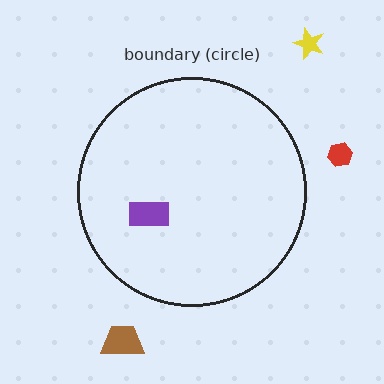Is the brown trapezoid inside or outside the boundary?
Outside.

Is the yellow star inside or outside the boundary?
Outside.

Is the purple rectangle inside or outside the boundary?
Inside.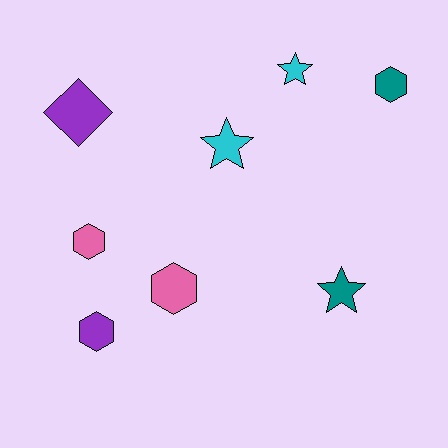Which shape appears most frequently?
Hexagon, with 4 objects.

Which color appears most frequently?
Pink, with 2 objects.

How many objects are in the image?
There are 8 objects.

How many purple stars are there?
There are no purple stars.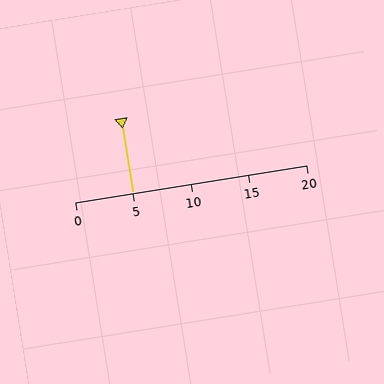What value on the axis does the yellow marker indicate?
The marker indicates approximately 5.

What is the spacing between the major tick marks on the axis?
The major ticks are spaced 5 apart.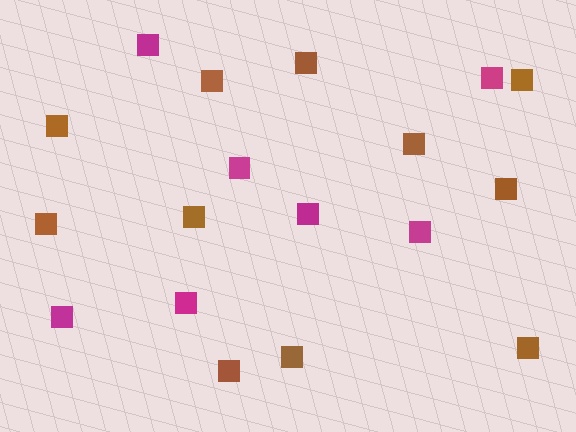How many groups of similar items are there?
There are 2 groups: one group of magenta squares (7) and one group of brown squares (11).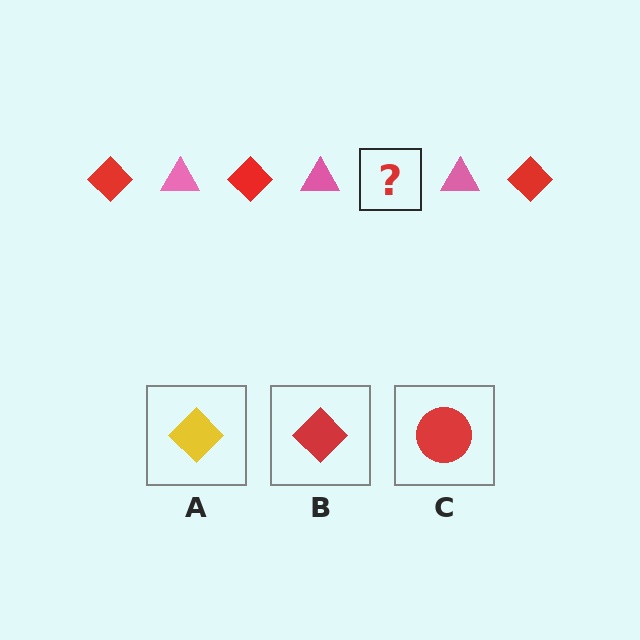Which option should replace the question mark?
Option B.